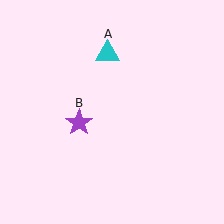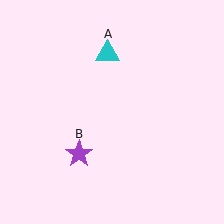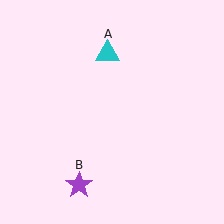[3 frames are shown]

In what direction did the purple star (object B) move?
The purple star (object B) moved down.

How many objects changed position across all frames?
1 object changed position: purple star (object B).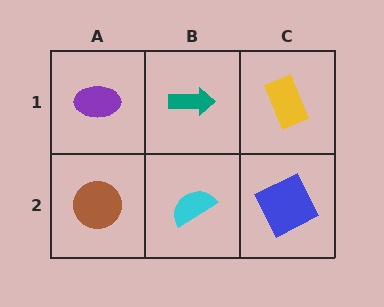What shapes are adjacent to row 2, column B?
A teal arrow (row 1, column B), a brown circle (row 2, column A), a blue square (row 2, column C).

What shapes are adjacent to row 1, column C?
A blue square (row 2, column C), a teal arrow (row 1, column B).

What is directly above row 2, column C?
A yellow rectangle.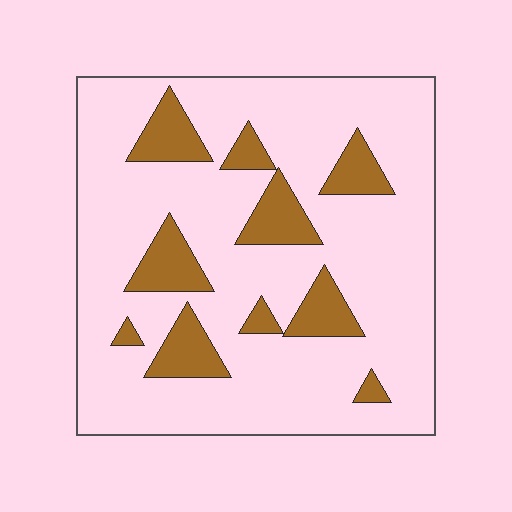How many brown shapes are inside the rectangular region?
10.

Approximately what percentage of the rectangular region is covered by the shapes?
Approximately 20%.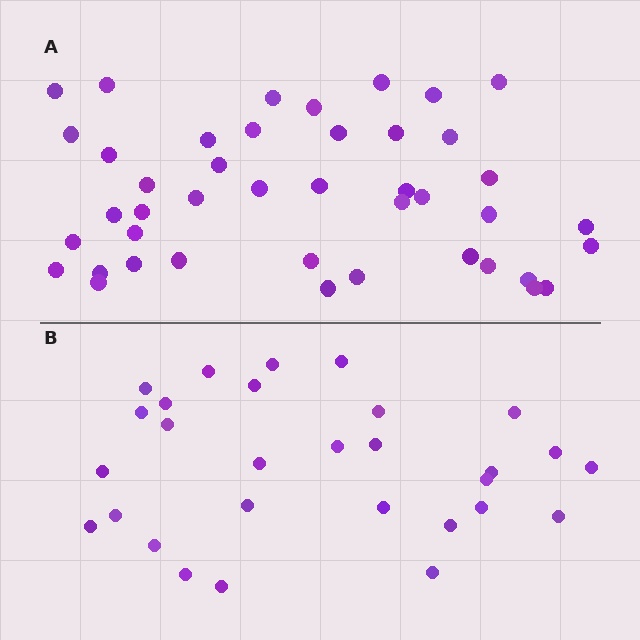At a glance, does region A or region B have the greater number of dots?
Region A (the top region) has more dots.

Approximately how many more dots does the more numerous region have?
Region A has approximately 15 more dots than region B.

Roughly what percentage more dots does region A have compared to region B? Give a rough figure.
About 50% more.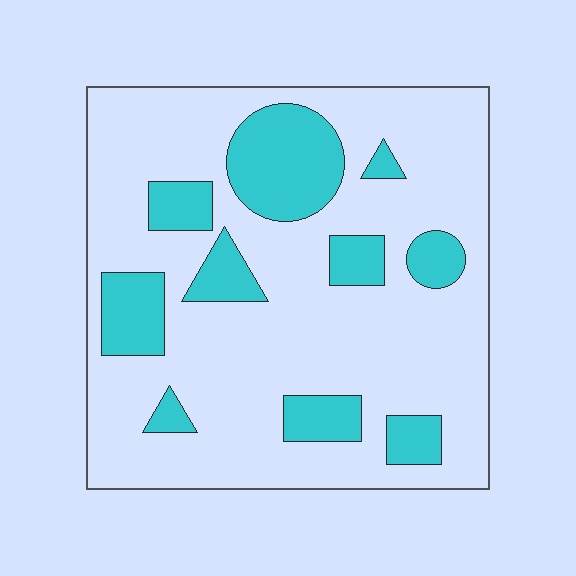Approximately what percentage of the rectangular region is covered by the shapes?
Approximately 25%.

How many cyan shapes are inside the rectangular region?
10.